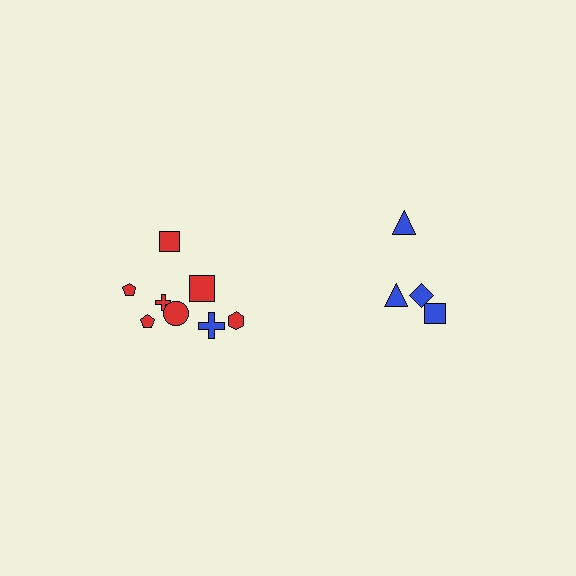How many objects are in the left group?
There are 8 objects.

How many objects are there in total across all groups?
There are 12 objects.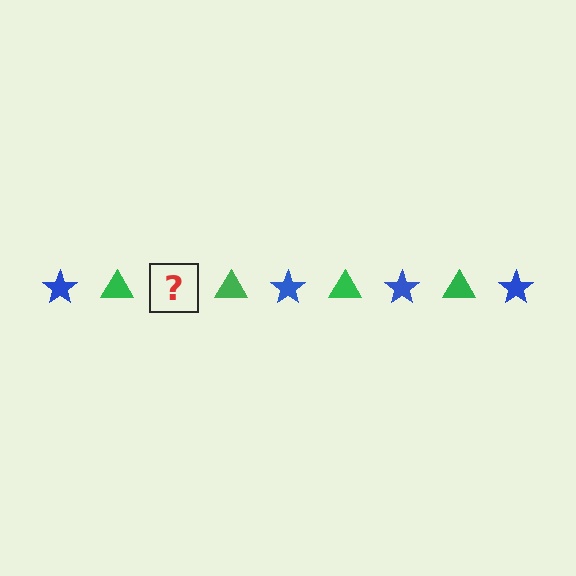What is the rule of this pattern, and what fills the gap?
The rule is that the pattern alternates between blue star and green triangle. The gap should be filled with a blue star.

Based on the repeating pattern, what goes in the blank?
The blank should be a blue star.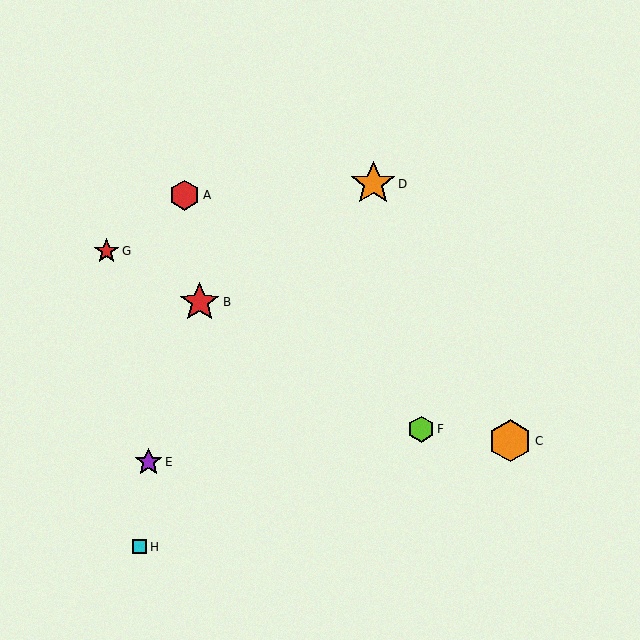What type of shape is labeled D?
Shape D is an orange star.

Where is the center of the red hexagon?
The center of the red hexagon is at (185, 195).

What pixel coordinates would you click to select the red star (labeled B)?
Click at (200, 302) to select the red star B.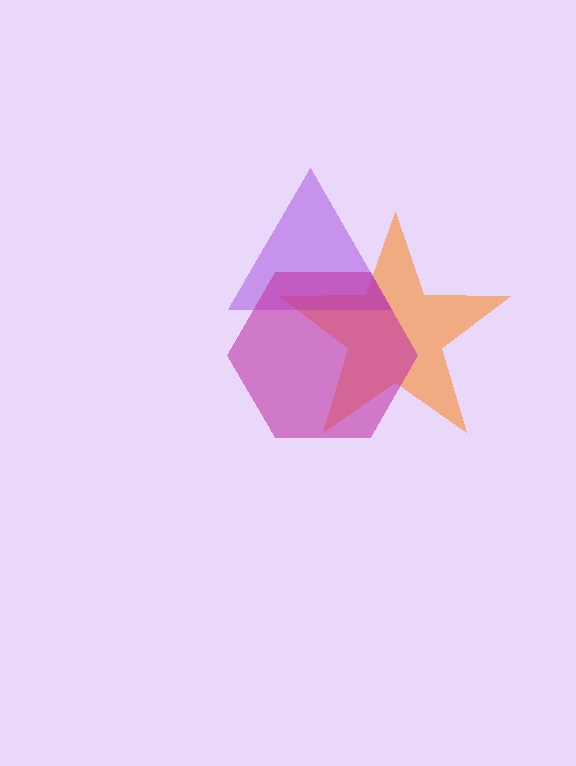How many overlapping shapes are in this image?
There are 3 overlapping shapes in the image.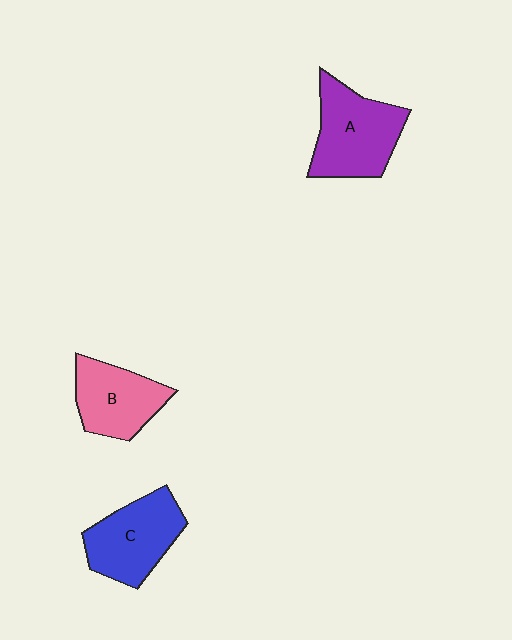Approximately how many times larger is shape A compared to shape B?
Approximately 1.3 times.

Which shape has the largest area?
Shape A (purple).